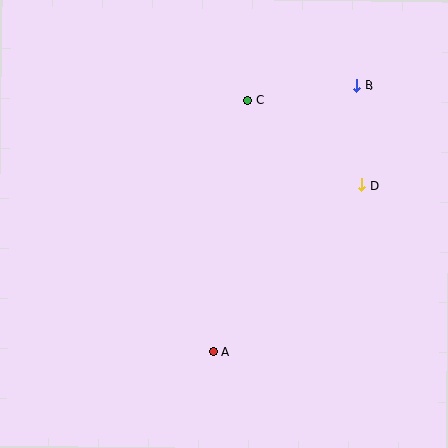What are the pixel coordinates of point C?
Point C is at (248, 100).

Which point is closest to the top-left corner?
Point C is closest to the top-left corner.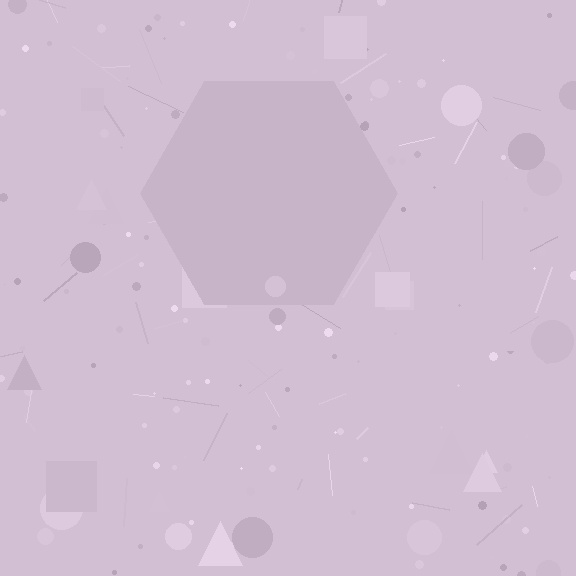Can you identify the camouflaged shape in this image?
The camouflaged shape is a hexagon.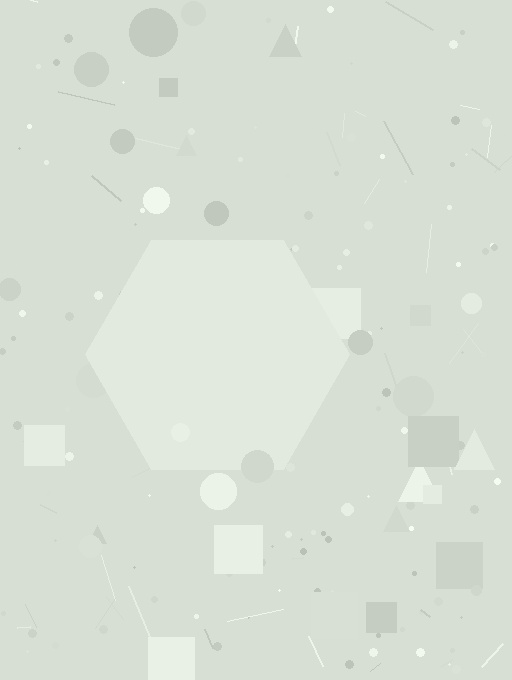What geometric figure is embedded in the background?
A hexagon is embedded in the background.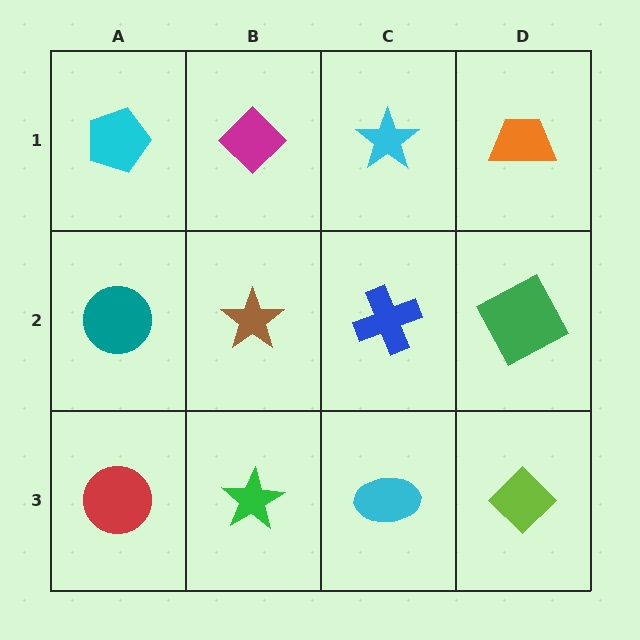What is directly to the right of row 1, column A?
A magenta diamond.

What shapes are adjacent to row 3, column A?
A teal circle (row 2, column A), a green star (row 3, column B).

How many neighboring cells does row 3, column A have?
2.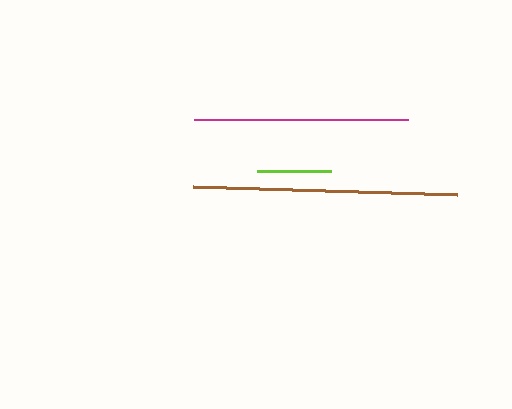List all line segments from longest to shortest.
From longest to shortest: brown, magenta, lime.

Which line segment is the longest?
The brown line is the longest at approximately 264 pixels.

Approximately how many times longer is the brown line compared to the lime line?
The brown line is approximately 3.6 times the length of the lime line.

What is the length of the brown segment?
The brown segment is approximately 264 pixels long.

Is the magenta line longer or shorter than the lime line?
The magenta line is longer than the lime line.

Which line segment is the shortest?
The lime line is the shortest at approximately 74 pixels.